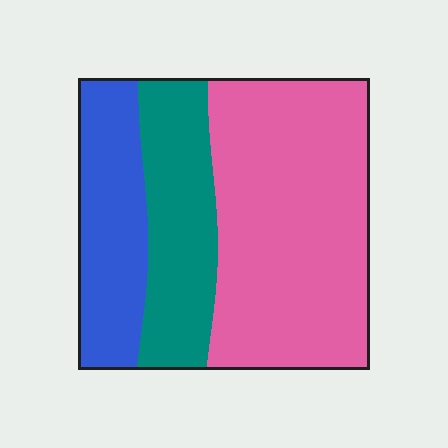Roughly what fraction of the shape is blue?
Blue covers 22% of the shape.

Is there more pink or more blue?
Pink.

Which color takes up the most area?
Pink, at roughly 55%.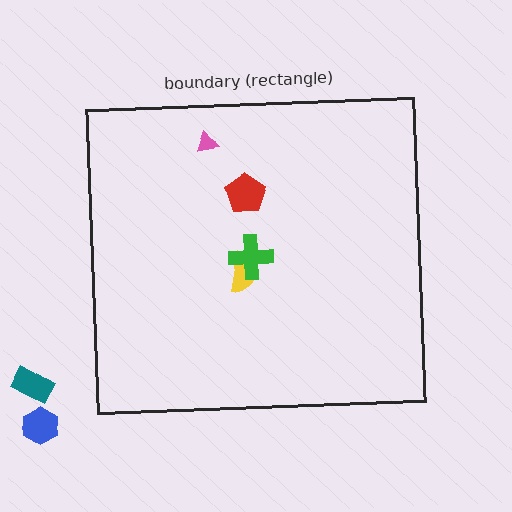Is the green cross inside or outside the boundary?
Inside.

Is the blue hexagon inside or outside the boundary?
Outside.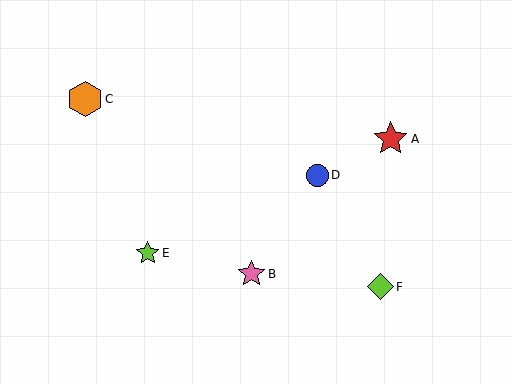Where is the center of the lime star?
The center of the lime star is at (148, 253).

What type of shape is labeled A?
Shape A is a red star.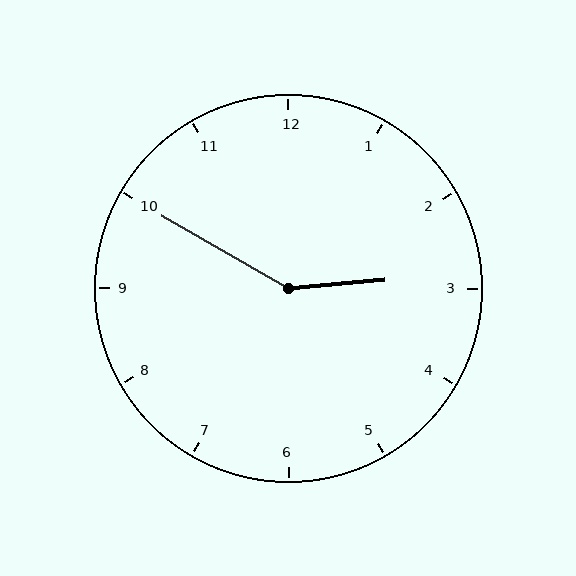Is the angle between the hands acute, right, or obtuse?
It is obtuse.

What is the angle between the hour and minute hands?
Approximately 145 degrees.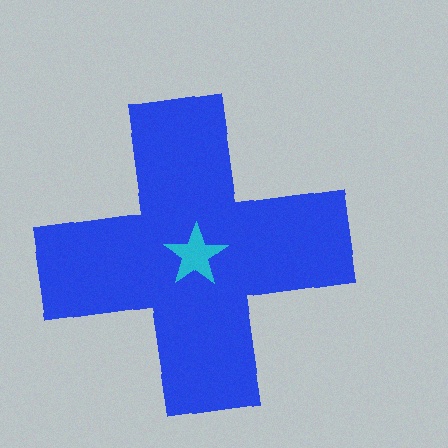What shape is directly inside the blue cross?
The cyan star.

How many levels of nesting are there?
2.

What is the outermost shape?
The blue cross.